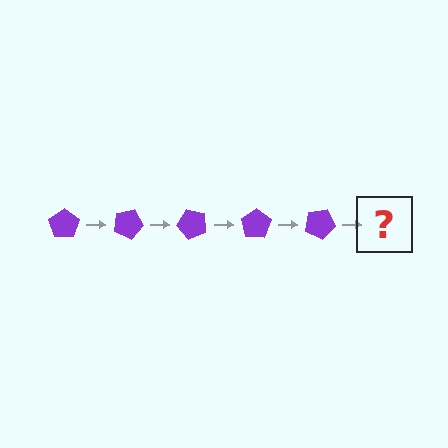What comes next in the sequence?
The next element should be a purple pentagon rotated 125 degrees.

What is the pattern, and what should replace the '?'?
The pattern is that the pentagon rotates 25 degrees each step. The '?' should be a purple pentagon rotated 125 degrees.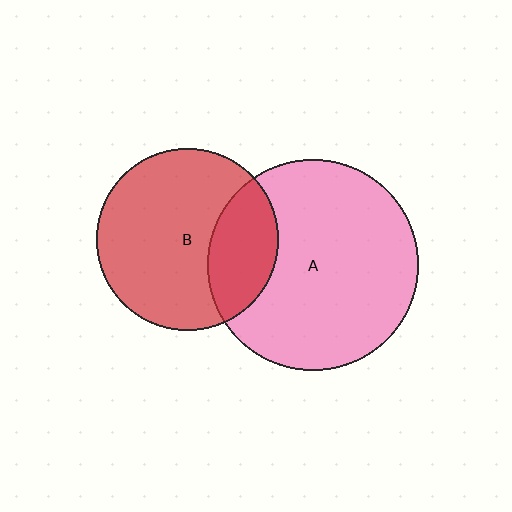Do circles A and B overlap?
Yes.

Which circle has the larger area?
Circle A (pink).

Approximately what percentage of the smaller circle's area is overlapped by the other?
Approximately 25%.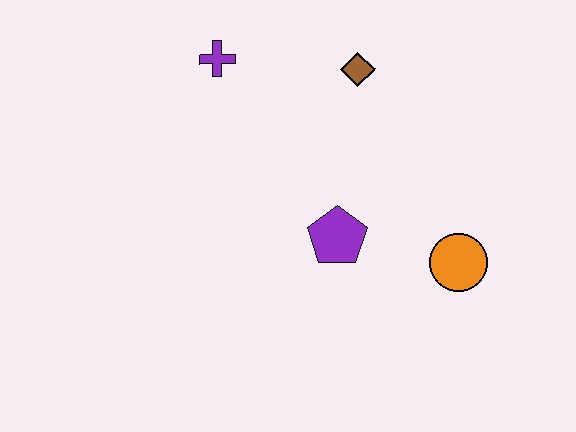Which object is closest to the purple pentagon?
The orange circle is closest to the purple pentagon.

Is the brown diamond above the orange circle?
Yes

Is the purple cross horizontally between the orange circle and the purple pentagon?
No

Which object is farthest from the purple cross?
The orange circle is farthest from the purple cross.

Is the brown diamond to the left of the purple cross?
No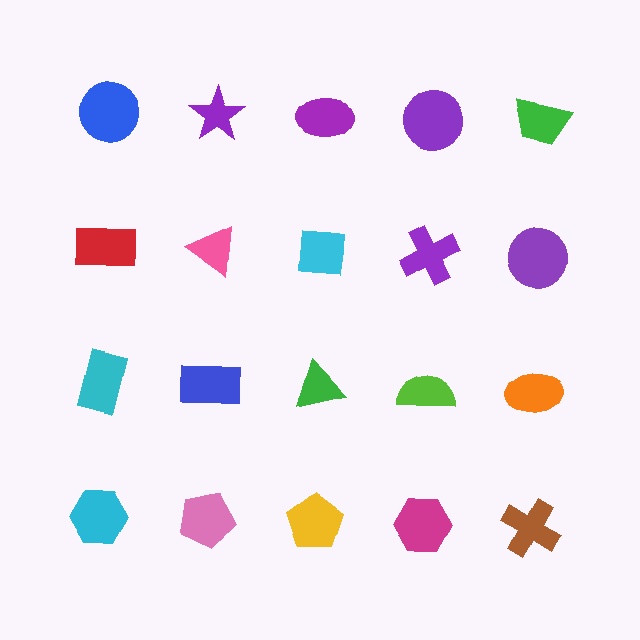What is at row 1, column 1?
A blue circle.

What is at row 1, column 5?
A green trapezoid.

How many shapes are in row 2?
5 shapes.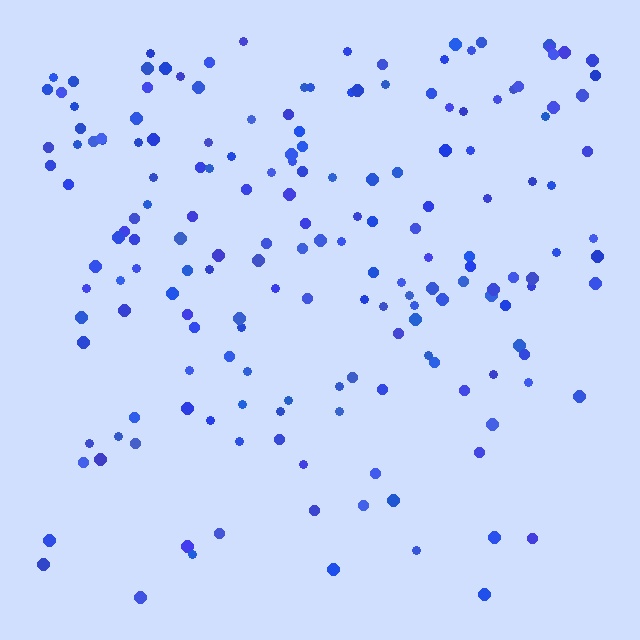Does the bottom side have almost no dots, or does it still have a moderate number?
Still a moderate number, just noticeably fewer than the top.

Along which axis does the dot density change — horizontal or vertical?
Vertical.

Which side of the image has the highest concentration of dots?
The top.